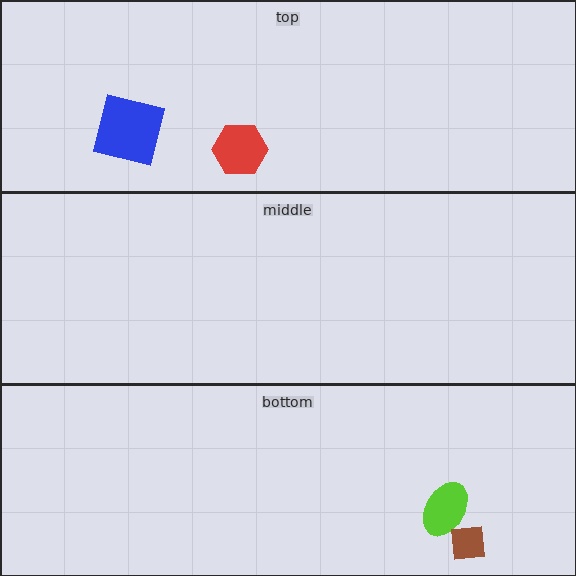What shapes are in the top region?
The blue square, the red hexagon.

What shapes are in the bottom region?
The lime ellipse, the brown square.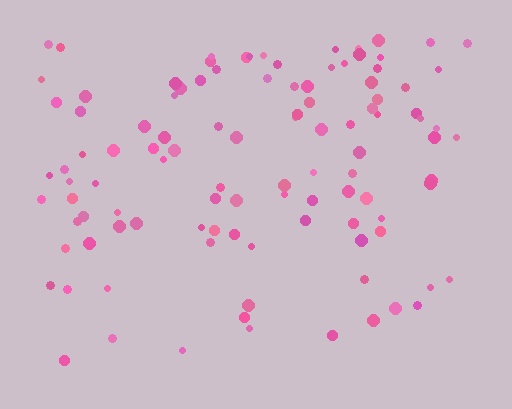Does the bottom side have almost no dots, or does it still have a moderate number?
Still a moderate number, just noticeably fewer than the top.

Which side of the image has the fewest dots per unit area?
The bottom.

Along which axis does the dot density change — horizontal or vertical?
Vertical.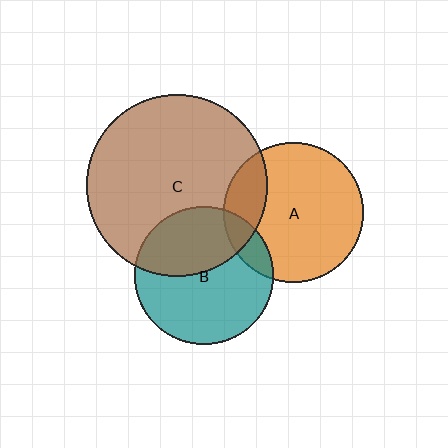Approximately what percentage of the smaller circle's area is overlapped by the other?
Approximately 10%.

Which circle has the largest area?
Circle C (brown).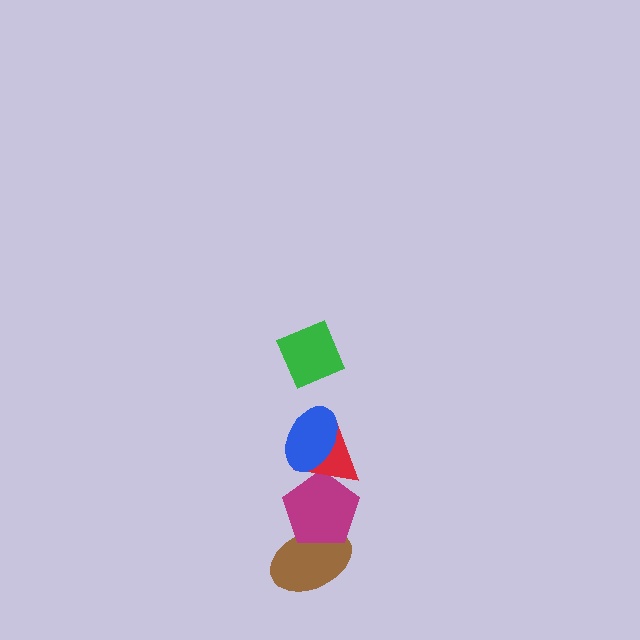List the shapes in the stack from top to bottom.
From top to bottom: the green diamond, the blue ellipse, the red triangle, the magenta pentagon, the brown ellipse.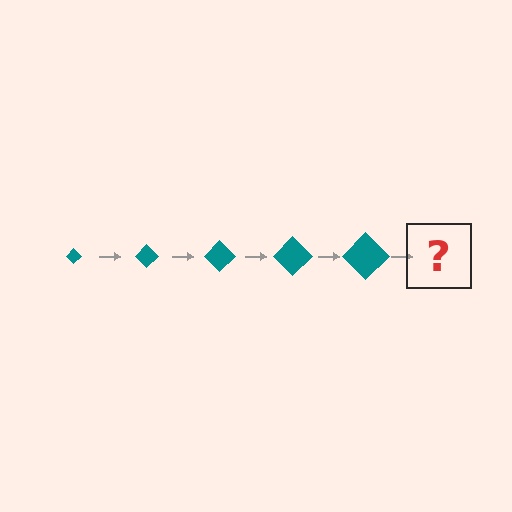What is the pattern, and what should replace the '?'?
The pattern is that the diamond gets progressively larger each step. The '?' should be a teal diamond, larger than the previous one.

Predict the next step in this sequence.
The next step is a teal diamond, larger than the previous one.